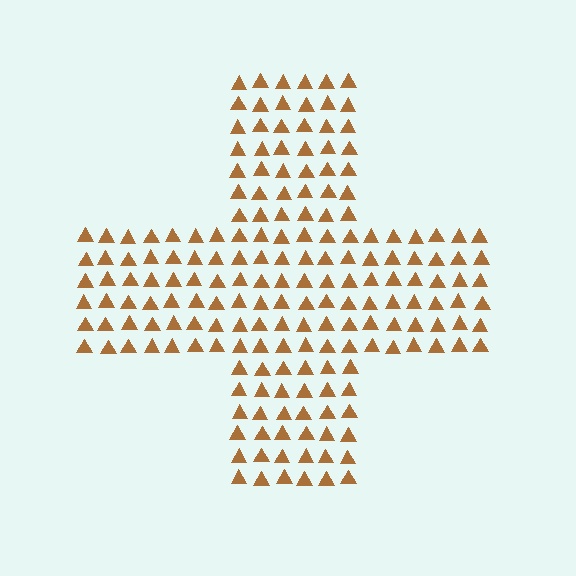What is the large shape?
The large shape is a cross.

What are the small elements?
The small elements are triangles.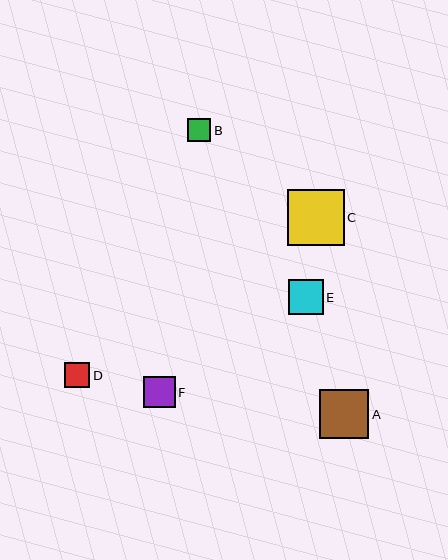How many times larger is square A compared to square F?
Square A is approximately 1.6 times the size of square F.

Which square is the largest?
Square C is the largest with a size of approximately 57 pixels.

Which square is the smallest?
Square B is the smallest with a size of approximately 23 pixels.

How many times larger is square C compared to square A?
Square C is approximately 1.2 times the size of square A.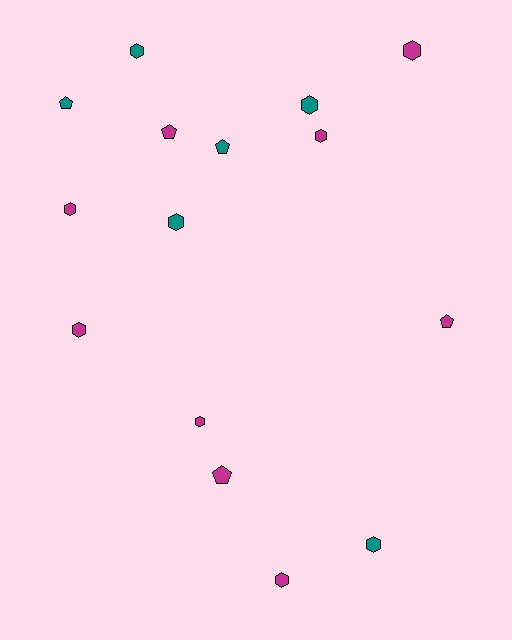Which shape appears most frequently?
Hexagon, with 10 objects.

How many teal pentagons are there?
There are 2 teal pentagons.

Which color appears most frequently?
Magenta, with 9 objects.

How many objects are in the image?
There are 15 objects.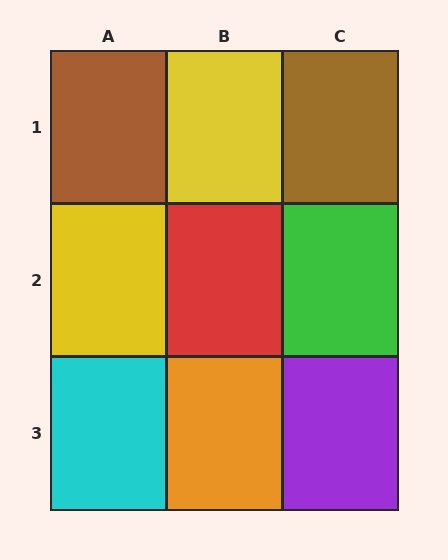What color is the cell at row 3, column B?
Orange.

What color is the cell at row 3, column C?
Purple.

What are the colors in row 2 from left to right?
Yellow, red, green.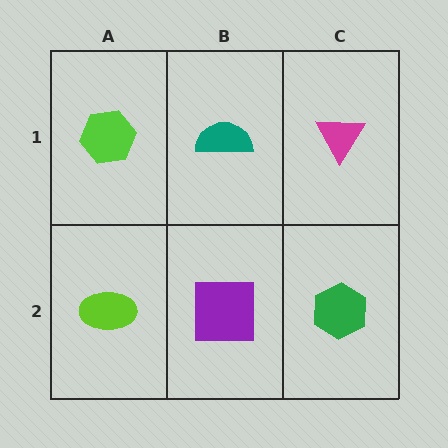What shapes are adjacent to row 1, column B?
A purple square (row 2, column B), a lime hexagon (row 1, column A), a magenta triangle (row 1, column C).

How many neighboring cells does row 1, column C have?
2.